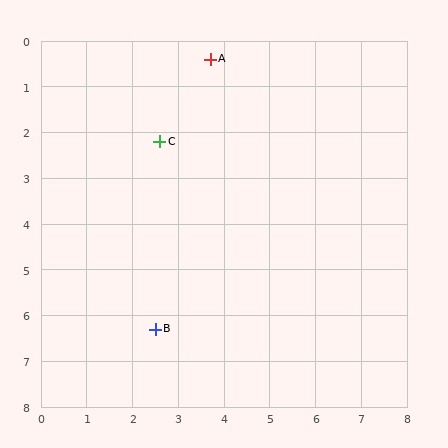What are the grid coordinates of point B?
Point B is at approximately (2.5, 6.3).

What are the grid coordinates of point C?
Point C is at approximately (2.6, 2.2).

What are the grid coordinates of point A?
Point A is at approximately (3.7, 0.4).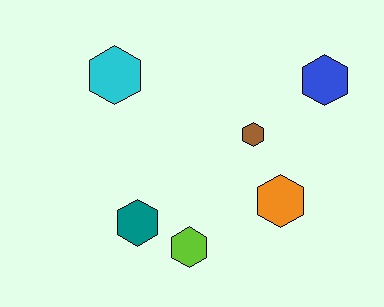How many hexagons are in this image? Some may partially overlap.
There are 6 hexagons.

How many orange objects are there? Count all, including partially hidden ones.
There is 1 orange object.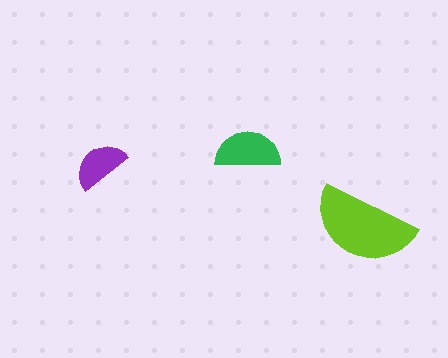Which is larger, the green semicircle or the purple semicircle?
The green one.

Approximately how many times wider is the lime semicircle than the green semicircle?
About 1.5 times wider.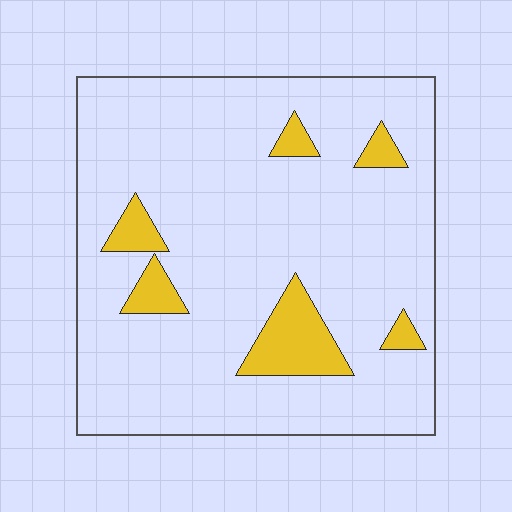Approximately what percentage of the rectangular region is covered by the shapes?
Approximately 10%.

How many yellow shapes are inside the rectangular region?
6.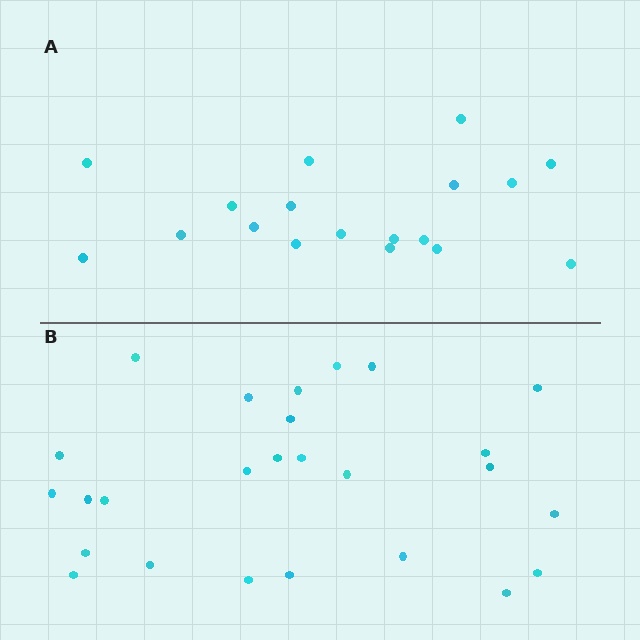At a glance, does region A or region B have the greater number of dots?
Region B (the bottom region) has more dots.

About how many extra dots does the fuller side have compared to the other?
Region B has roughly 8 or so more dots than region A.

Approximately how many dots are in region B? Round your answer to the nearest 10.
About 30 dots. (The exact count is 26, which rounds to 30.)